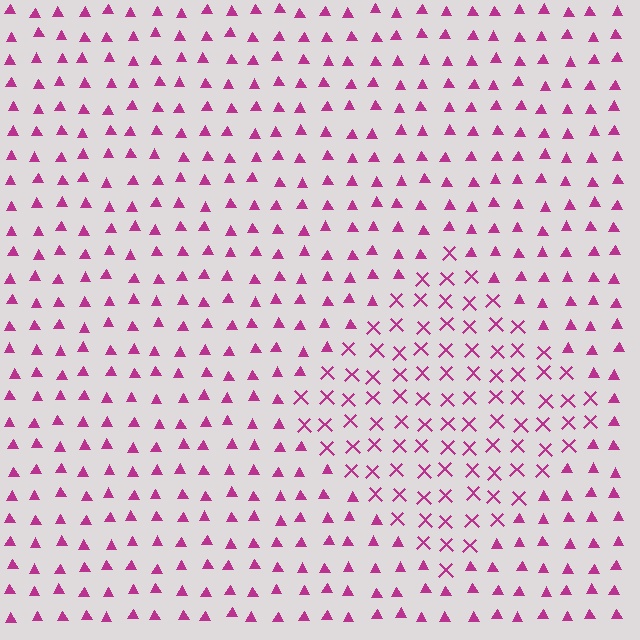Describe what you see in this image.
The image is filled with small magenta elements arranged in a uniform grid. A diamond-shaped region contains X marks, while the surrounding area contains triangles. The boundary is defined purely by the change in element shape.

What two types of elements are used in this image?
The image uses X marks inside the diamond region and triangles outside it.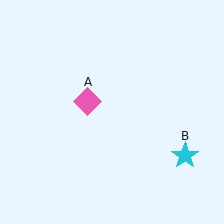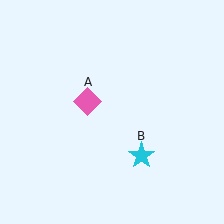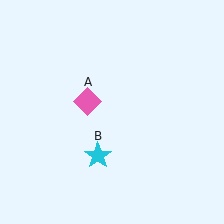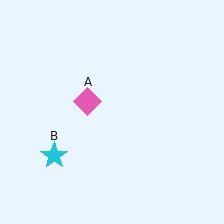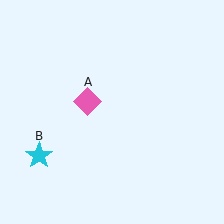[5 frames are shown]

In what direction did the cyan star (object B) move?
The cyan star (object B) moved left.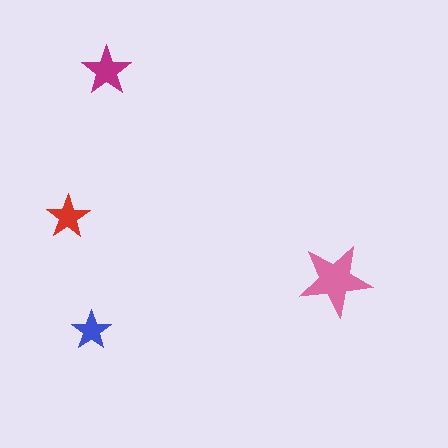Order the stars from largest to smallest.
the pink one, the magenta one, the red one, the blue one.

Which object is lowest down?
The blue star is bottommost.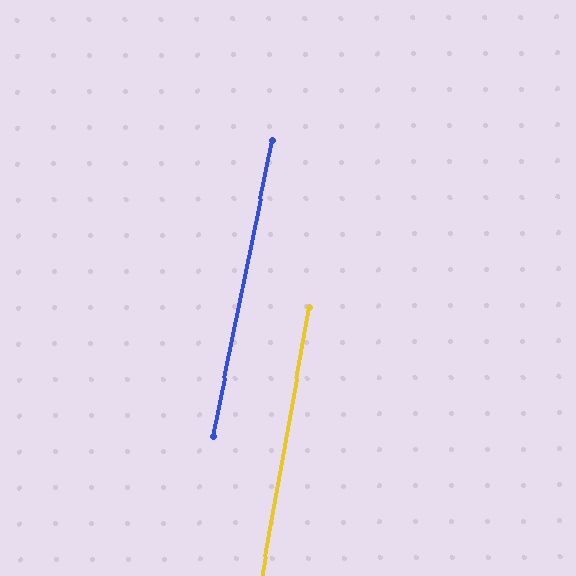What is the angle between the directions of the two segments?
Approximately 1 degree.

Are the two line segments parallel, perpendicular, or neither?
Parallel — their directions differ by only 1.4°.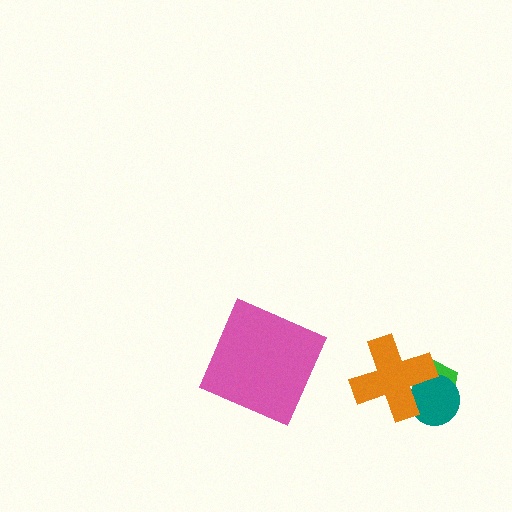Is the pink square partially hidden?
No, no other shape covers it.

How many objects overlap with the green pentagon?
2 objects overlap with the green pentagon.